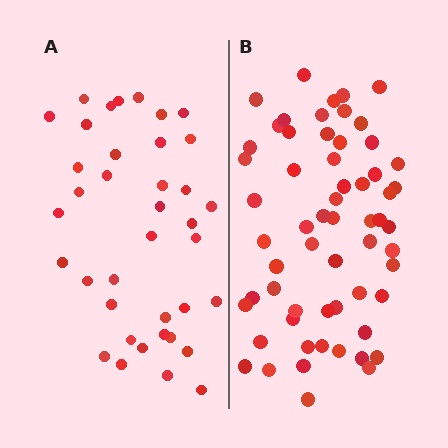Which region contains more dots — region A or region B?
Region B (the right region) has more dots.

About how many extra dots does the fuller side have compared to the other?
Region B has approximately 20 more dots than region A.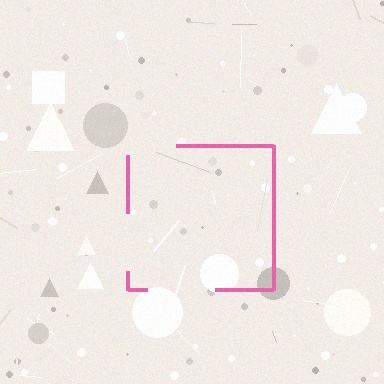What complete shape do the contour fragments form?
The contour fragments form a square.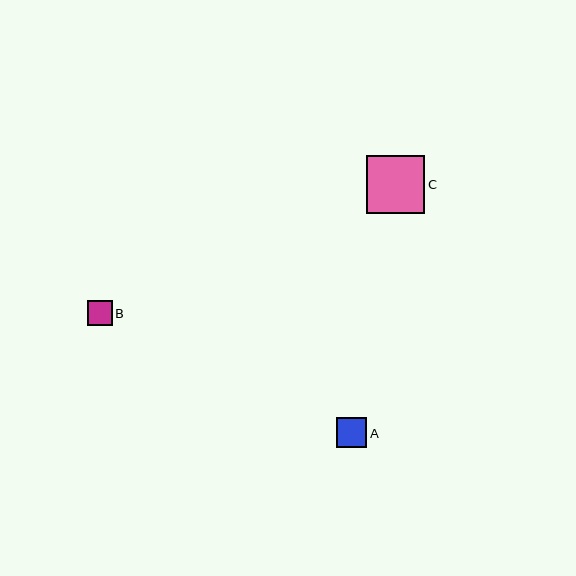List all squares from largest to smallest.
From largest to smallest: C, A, B.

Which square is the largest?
Square C is the largest with a size of approximately 58 pixels.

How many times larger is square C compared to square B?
Square C is approximately 2.3 times the size of square B.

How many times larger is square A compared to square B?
Square A is approximately 1.2 times the size of square B.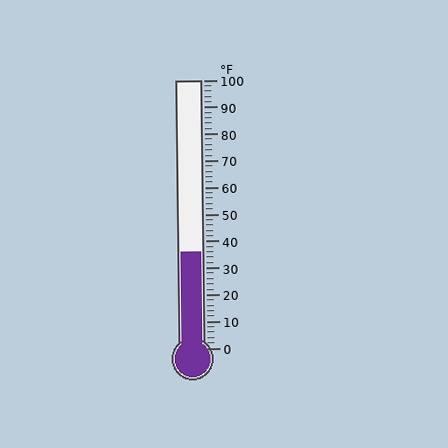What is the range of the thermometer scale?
The thermometer scale ranges from 0°F to 100°F.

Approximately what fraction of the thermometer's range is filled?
The thermometer is filled to approximately 35% of its range.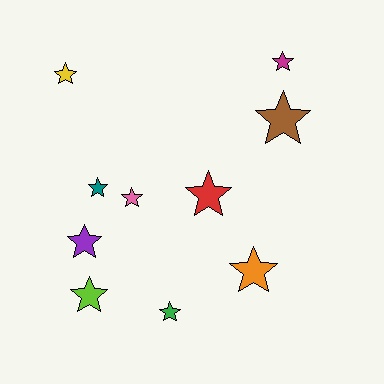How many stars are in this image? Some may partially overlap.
There are 10 stars.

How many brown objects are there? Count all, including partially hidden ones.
There is 1 brown object.